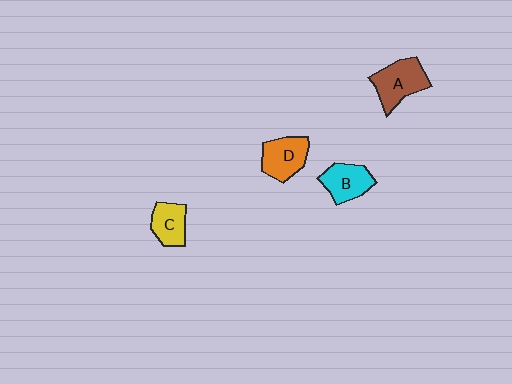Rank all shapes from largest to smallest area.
From largest to smallest: A (brown), D (orange), B (cyan), C (yellow).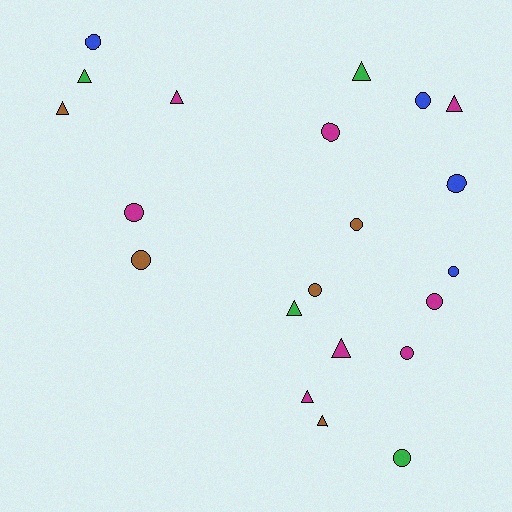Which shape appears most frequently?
Circle, with 12 objects.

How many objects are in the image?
There are 21 objects.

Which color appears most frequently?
Magenta, with 8 objects.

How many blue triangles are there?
There are no blue triangles.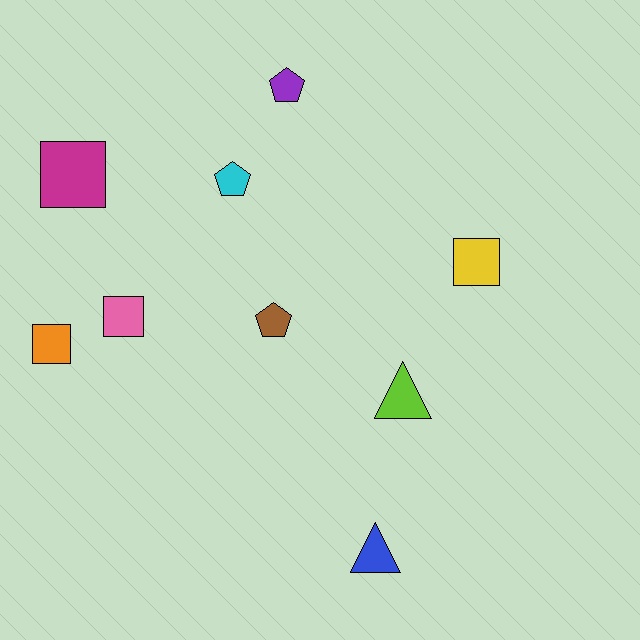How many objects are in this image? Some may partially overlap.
There are 9 objects.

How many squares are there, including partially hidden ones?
There are 4 squares.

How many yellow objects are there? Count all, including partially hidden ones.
There is 1 yellow object.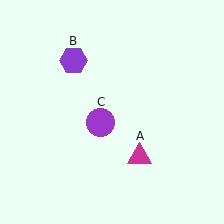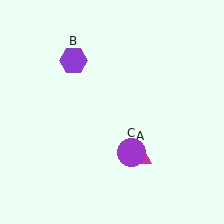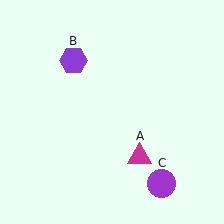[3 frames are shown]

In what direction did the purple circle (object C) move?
The purple circle (object C) moved down and to the right.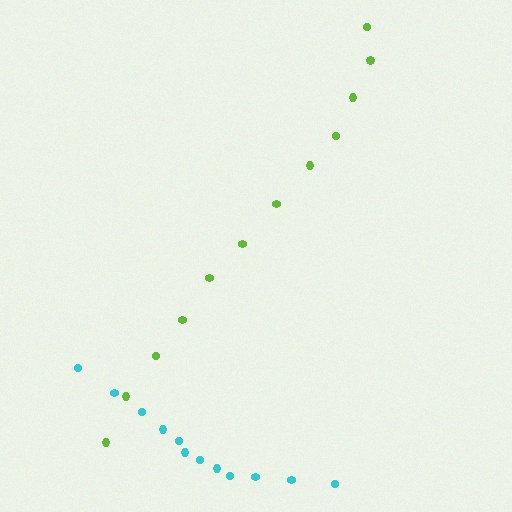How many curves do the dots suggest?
There are 2 distinct paths.